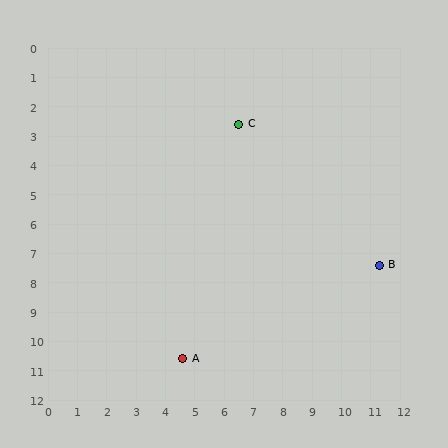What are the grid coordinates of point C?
Point C is at approximately (6.5, 2.6).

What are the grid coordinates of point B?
Point B is at approximately (11.3, 7.4).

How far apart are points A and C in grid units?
Points A and C are about 8.2 grid units apart.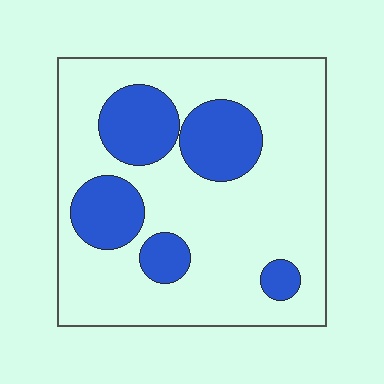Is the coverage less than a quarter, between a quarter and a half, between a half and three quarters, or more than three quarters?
Between a quarter and a half.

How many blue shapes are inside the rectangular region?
5.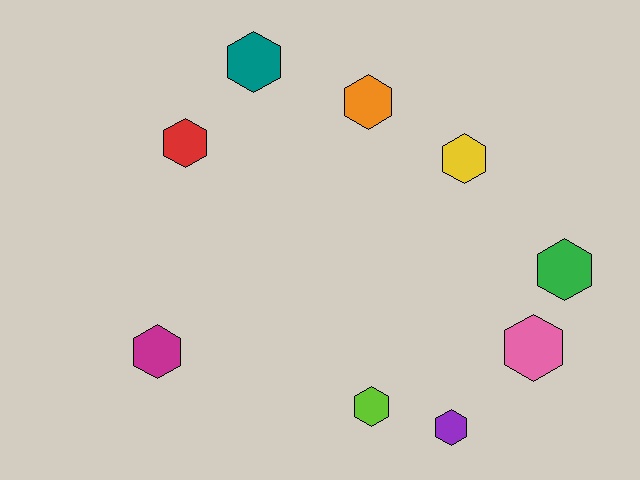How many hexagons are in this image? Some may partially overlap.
There are 9 hexagons.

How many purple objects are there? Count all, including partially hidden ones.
There is 1 purple object.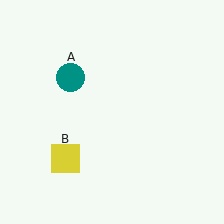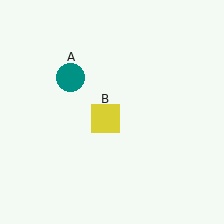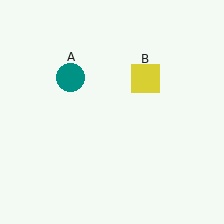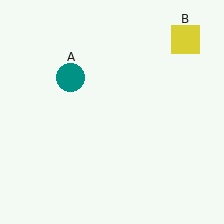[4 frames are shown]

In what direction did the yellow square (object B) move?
The yellow square (object B) moved up and to the right.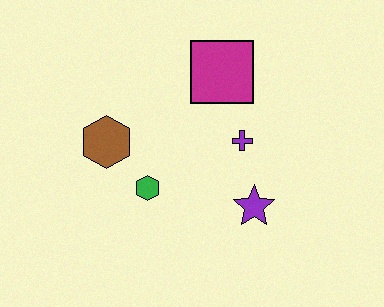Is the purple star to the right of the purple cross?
Yes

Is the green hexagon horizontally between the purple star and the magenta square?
No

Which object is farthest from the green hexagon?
The magenta square is farthest from the green hexagon.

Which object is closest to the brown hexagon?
The green hexagon is closest to the brown hexagon.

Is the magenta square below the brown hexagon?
No